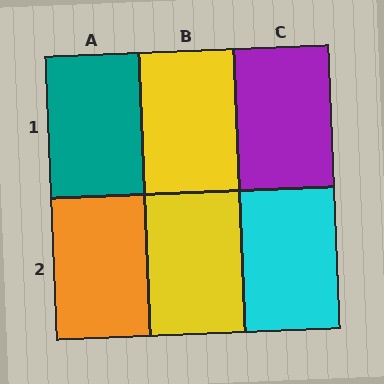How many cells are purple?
1 cell is purple.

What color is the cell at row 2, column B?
Yellow.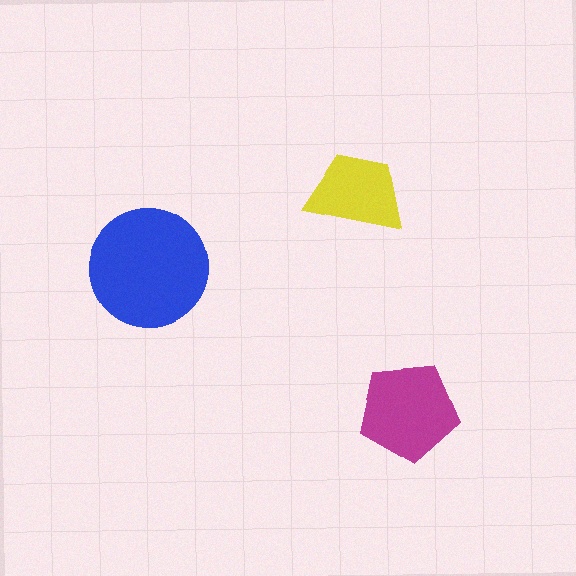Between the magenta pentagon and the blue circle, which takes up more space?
The blue circle.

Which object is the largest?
The blue circle.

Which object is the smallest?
The yellow trapezoid.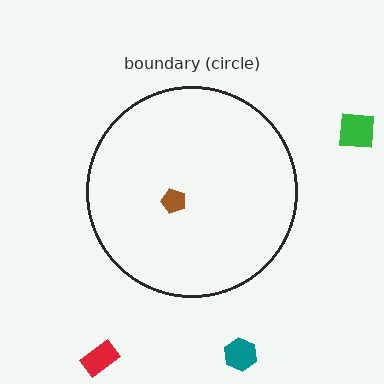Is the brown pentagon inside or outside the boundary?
Inside.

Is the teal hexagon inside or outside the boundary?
Outside.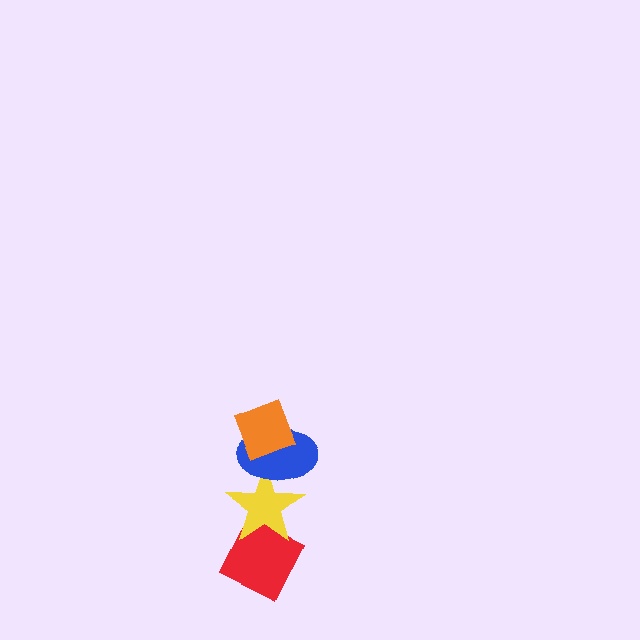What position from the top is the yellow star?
The yellow star is 3rd from the top.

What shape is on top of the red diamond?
The yellow star is on top of the red diamond.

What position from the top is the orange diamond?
The orange diamond is 1st from the top.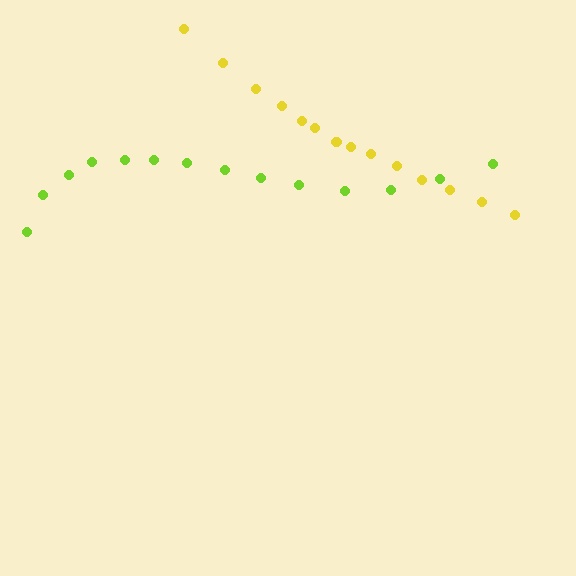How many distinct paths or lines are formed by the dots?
There are 2 distinct paths.